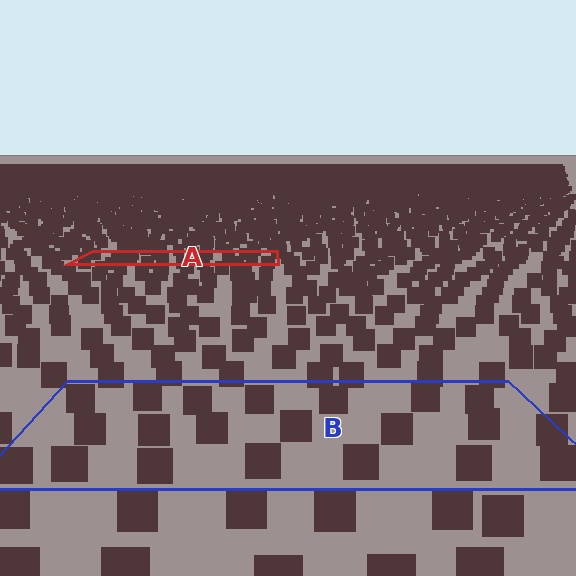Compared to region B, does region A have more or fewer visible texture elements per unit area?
Region A has more texture elements per unit area — they are packed more densely because it is farther away.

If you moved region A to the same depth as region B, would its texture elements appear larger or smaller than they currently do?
They would appear larger. At a closer depth, the same texture elements are projected at a bigger on-screen size.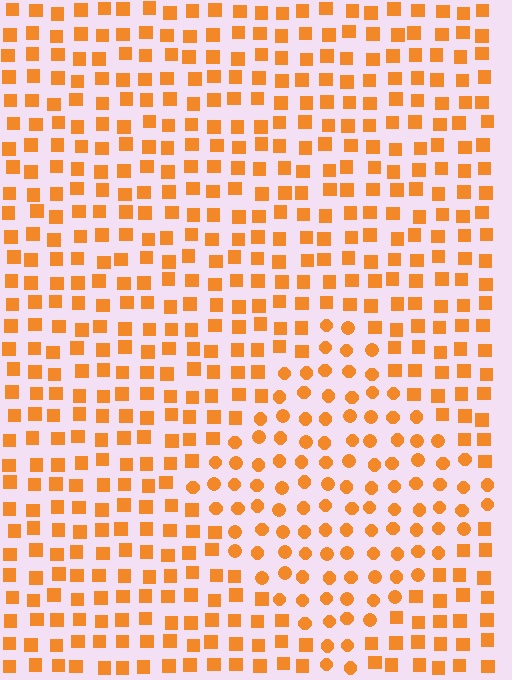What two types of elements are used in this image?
The image uses circles inside the diamond region and squares outside it.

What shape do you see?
I see a diamond.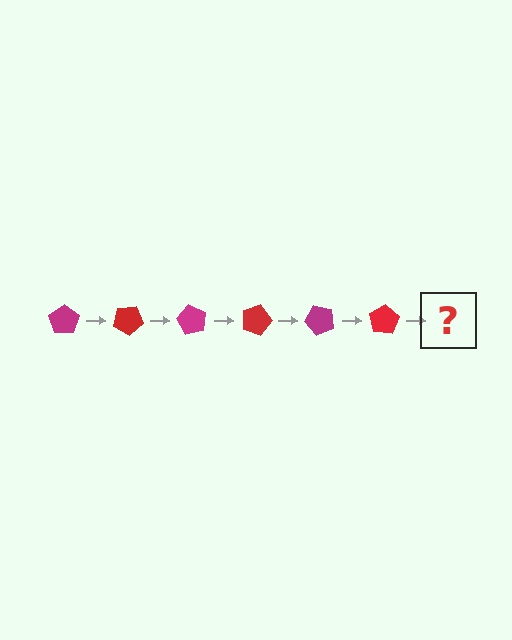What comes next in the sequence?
The next element should be a magenta pentagon, rotated 180 degrees from the start.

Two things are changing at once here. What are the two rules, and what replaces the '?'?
The two rules are that it rotates 30 degrees each step and the color cycles through magenta and red. The '?' should be a magenta pentagon, rotated 180 degrees from the start.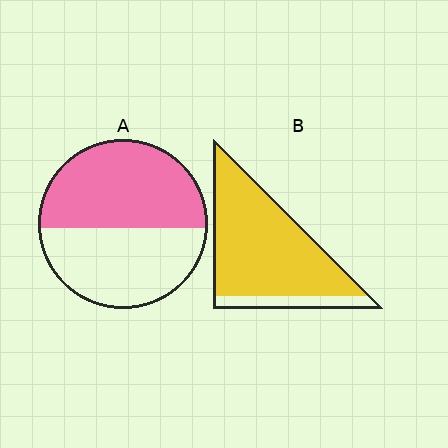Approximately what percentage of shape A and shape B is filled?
A is approximately 55% and B is approximately 85%.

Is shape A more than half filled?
Roughly half.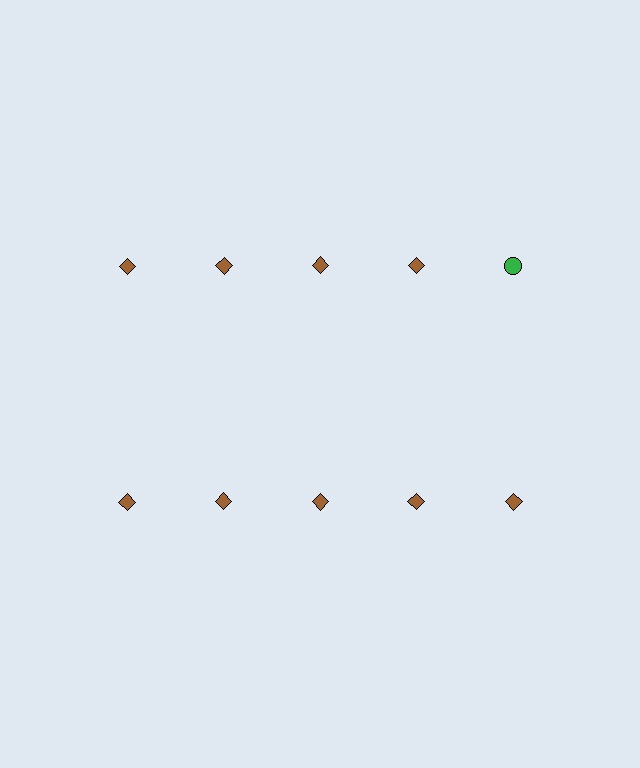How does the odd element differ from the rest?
It differs in both color (green instead of brown) and shape (circle instead of diamond).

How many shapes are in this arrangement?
There are 10 shapes arranged in a grid pattern.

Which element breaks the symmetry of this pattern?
The green circle in the top row, rightmost column breaks the symmetry. All other shapes are brown diamonds.